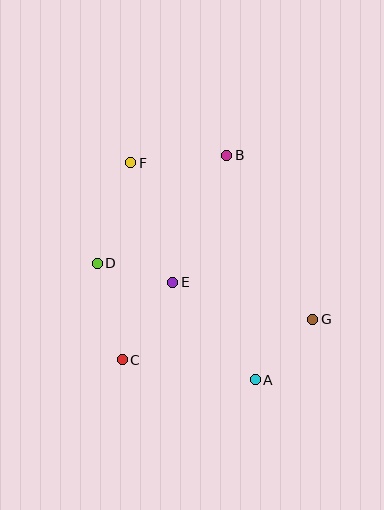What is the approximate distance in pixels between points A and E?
The distance between A and E is approximately 128 pixels.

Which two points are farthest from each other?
Points A and F are farthest from each other.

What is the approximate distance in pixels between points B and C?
The distance between B and C is approximately 230 pixels.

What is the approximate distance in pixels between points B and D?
The distance between B and D is approximately 169 pixels.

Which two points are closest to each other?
Points D and E are closest to each other.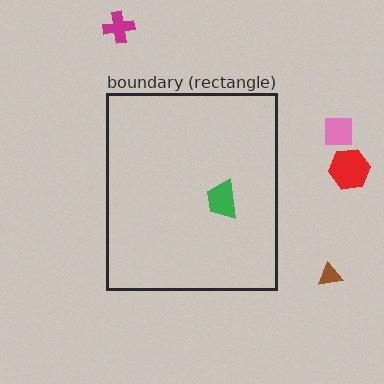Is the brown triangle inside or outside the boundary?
Outside.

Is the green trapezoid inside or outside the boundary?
Inside.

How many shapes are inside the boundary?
1 inside, 4 outside.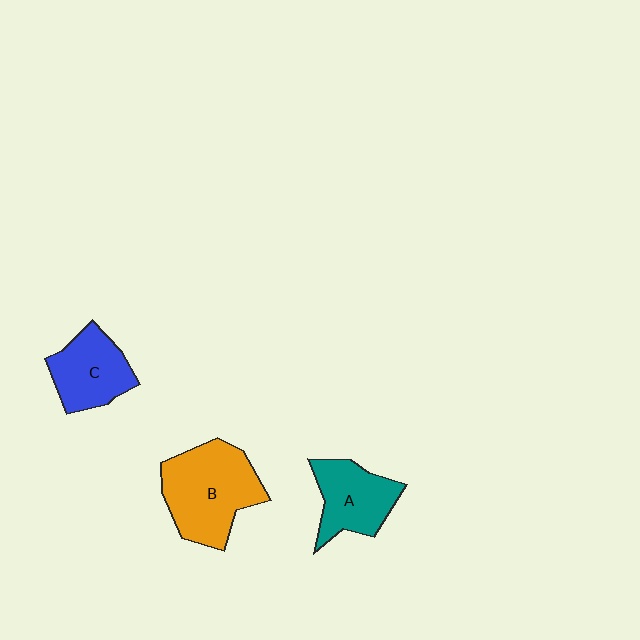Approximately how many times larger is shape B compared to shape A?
Approximately 1.5 times.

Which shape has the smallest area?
Shape C (blue).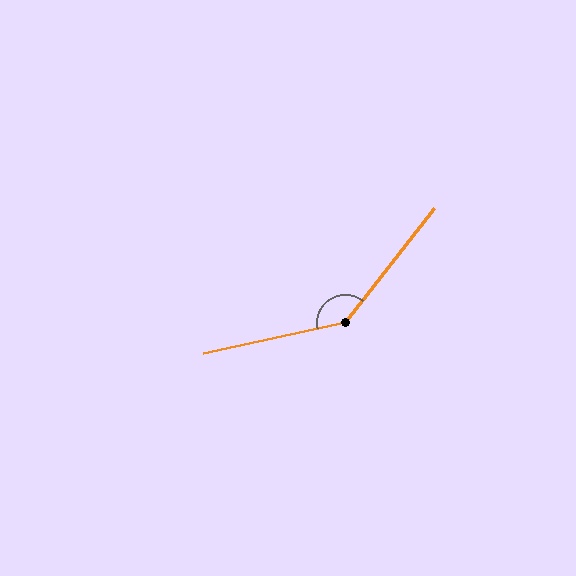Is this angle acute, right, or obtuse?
It is obtuse.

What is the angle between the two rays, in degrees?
Approximately 140 degrees.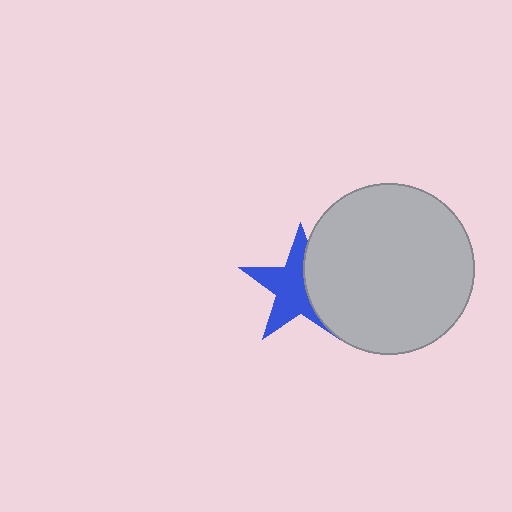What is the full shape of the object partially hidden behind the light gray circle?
The partially hidden object is a blue star.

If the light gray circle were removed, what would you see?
You would see the complete blue star.